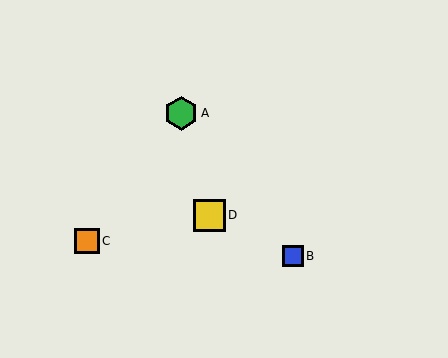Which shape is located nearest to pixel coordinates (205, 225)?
The yellow square (labeled D) at (209, 215) is nearest to that location.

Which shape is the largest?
The green hexagon (labeled A) is the largest.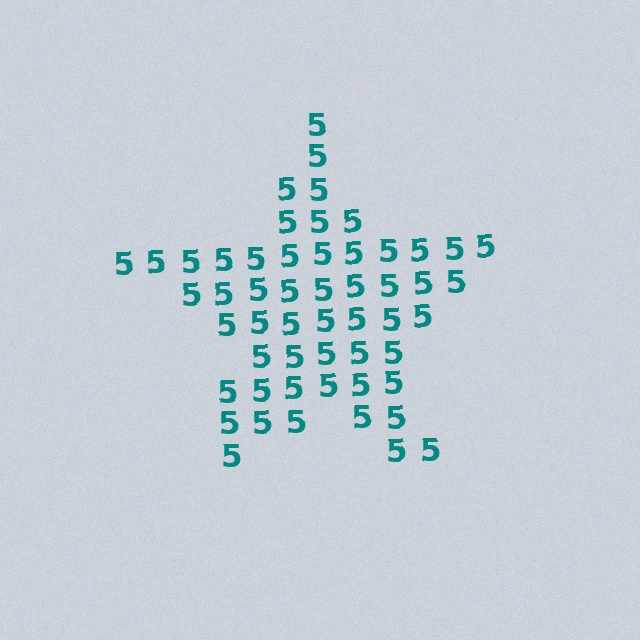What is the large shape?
The large shape is a star.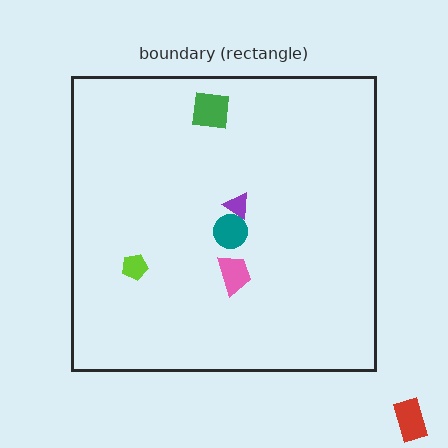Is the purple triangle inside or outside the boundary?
Inside.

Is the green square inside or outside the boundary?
Inside.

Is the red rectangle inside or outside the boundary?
Outside.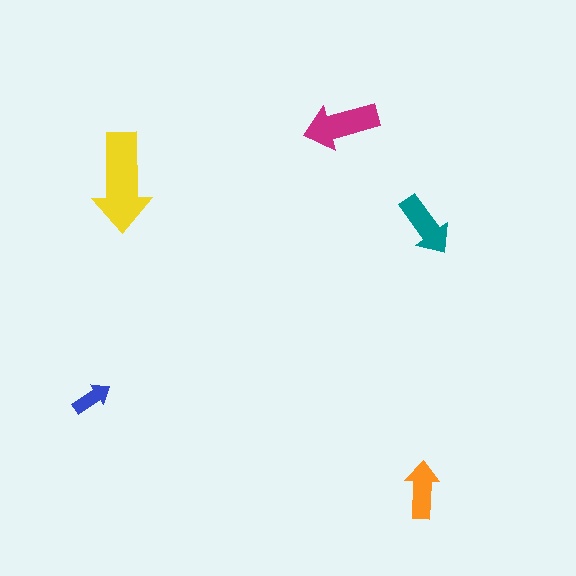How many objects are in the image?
There are 5 objects in the image.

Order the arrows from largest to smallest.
the yellow one, the magenta one, the teal one, the orange one, the blue one.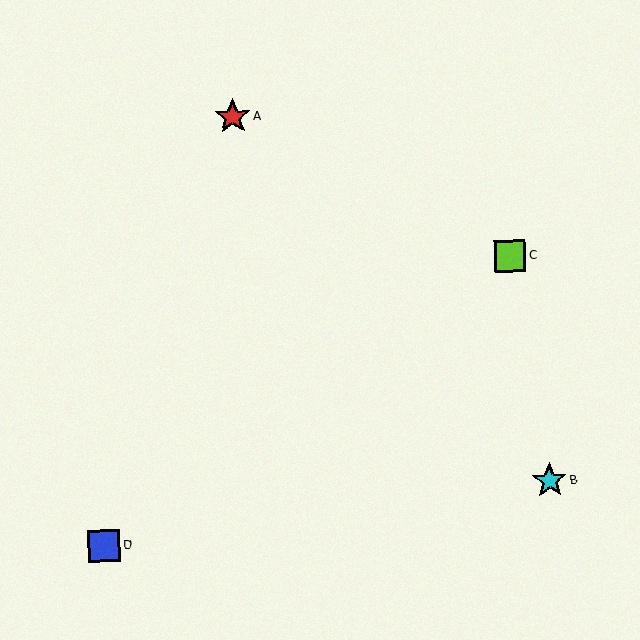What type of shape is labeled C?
Shape C is a lime square.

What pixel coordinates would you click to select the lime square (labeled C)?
Click at (510, 256) to select the lime square C.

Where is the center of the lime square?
The center of the lime square is at (510, 256).